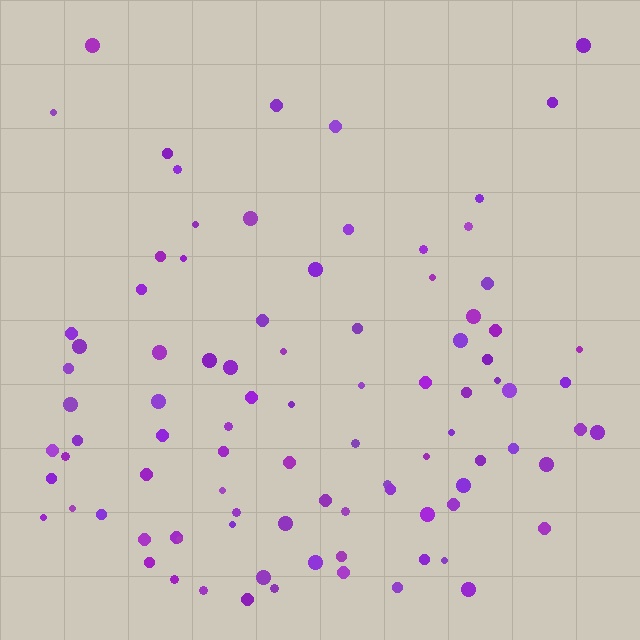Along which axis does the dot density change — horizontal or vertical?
Vertical.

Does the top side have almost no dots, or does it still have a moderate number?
Still a moderate number, just noticeably fewer than the bottom.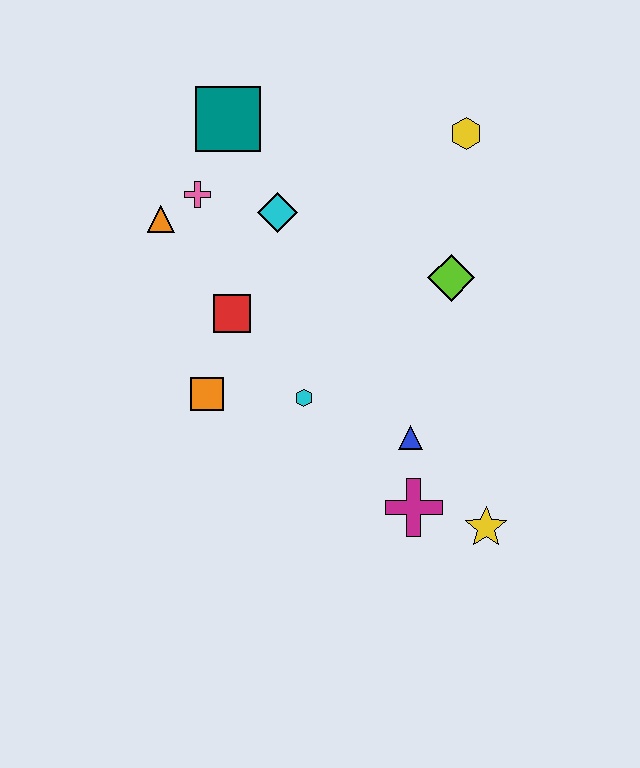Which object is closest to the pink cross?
The orange triangle is closest to the pink cross.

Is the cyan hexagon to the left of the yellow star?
Yes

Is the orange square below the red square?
Yes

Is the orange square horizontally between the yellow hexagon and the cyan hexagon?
No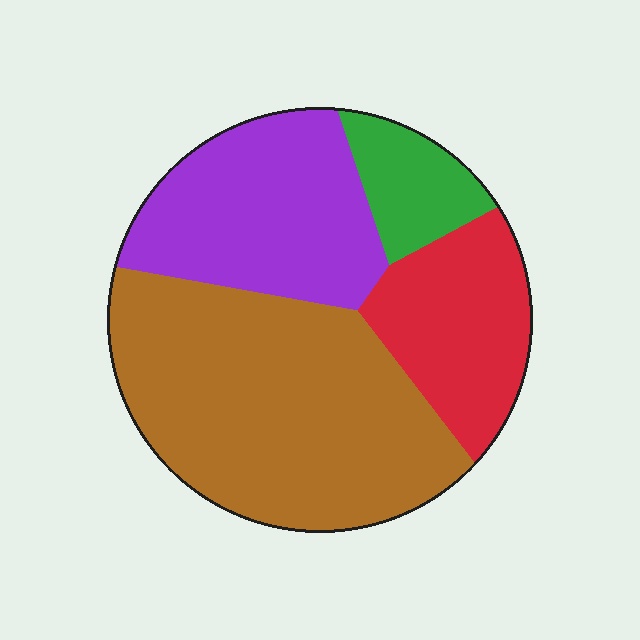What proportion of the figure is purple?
Purple covers about 25% of the figure.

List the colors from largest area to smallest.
From largest to smallest: brown, purple, red, green.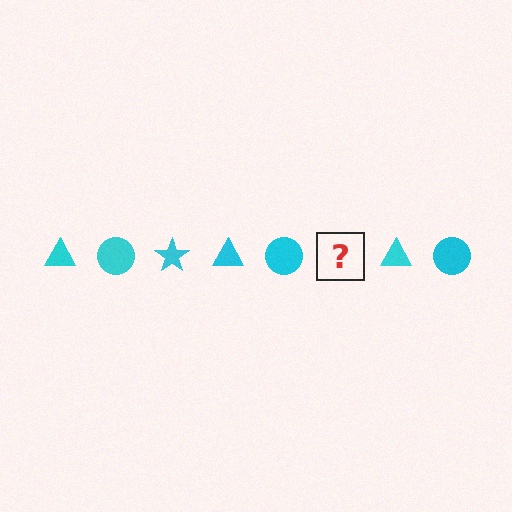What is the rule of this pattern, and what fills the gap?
The rule is that the pattern cycles through triangle, circle, star shapes in cyan. The gap should be filled with a cyan star.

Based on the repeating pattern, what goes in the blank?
The blank should be a cyan star.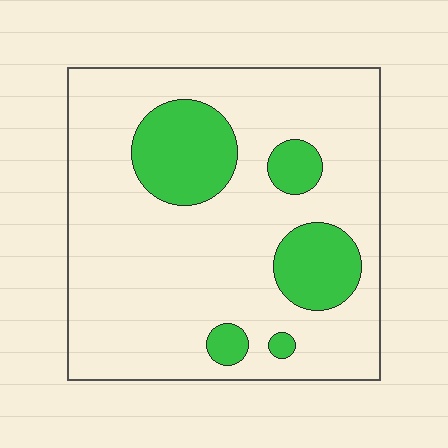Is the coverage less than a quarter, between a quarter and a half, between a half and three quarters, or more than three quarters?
Less than a quarter.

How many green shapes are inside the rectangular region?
5.